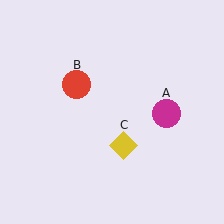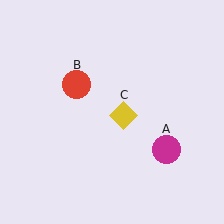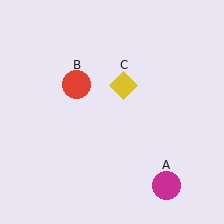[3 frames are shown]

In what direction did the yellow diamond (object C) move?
The yellow diamond (object C) moved up.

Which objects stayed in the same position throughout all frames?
Red circle (object B) remained stationary.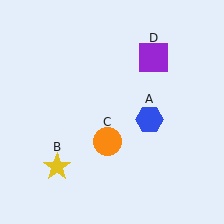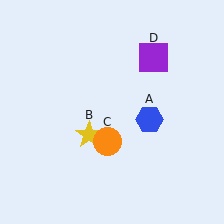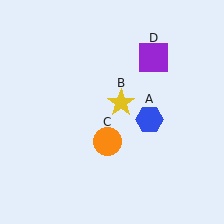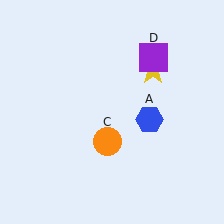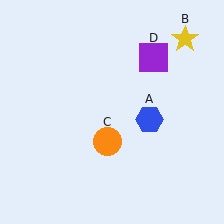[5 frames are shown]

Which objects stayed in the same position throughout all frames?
Blue hexagon (object A) and orange circle (object C) and purple square (object D) remained stationary.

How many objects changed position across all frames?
1 object changed position: yellow star (object B).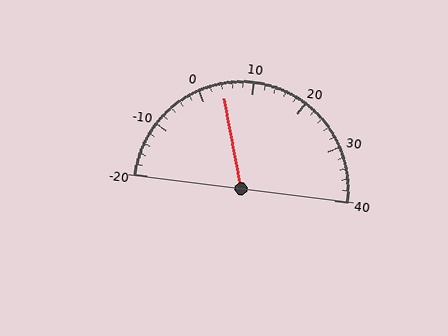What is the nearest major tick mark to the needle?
The nearest major tick mark is 0.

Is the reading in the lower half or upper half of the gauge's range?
The reading is in the lower half of the range (-20 to 40).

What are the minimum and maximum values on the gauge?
The gauge ranges from -20 to 40.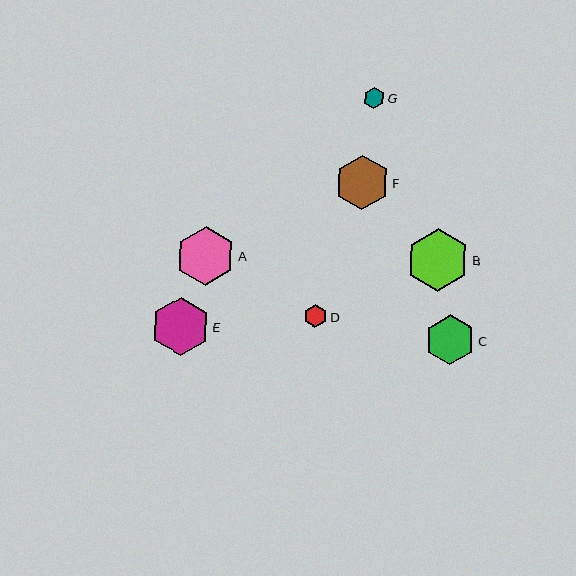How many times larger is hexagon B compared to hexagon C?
Hexagon B is approximately 1.3 times the size of hexagon C.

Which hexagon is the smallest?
Hexagon G is the smallest with a size of approximately 20 pixels.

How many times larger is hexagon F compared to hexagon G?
Hexagon F is approximately 2.7 times the size of hexagon G.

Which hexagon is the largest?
Hexagon B is the largest with a size of approximately 62 pixels.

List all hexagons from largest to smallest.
From largest to smallest: B, A, E, F, C, D, G.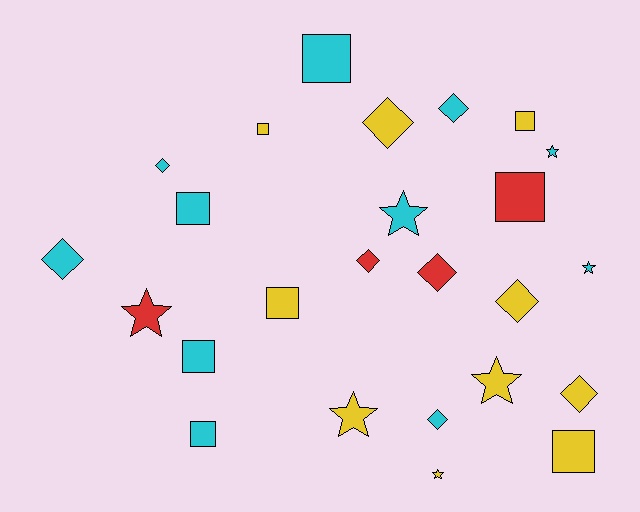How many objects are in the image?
There are 25 objects.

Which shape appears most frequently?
Square, with 9 objects.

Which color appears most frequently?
Cyan, with 11 objects.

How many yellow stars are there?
There are 3 yellow stars.